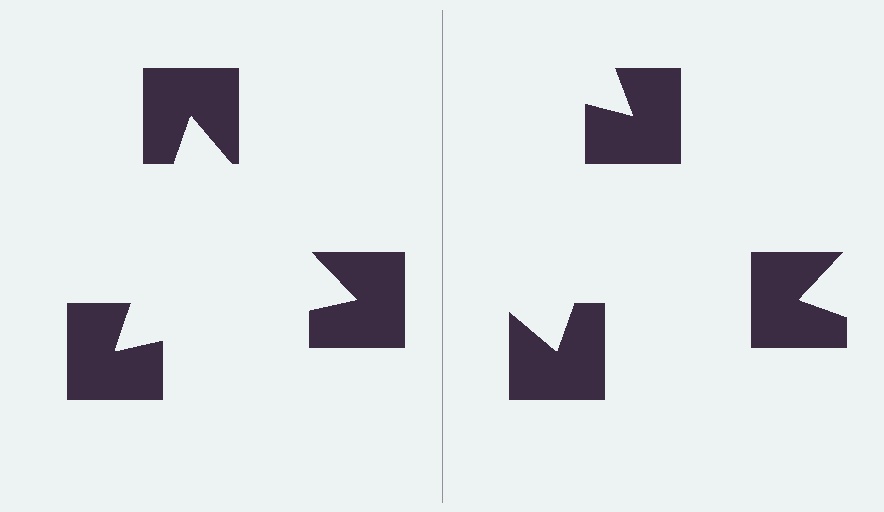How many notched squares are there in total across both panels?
6 — 3 on each side.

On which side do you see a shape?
An illusory triangle appears on the left side. On the right side the wedge cuts are rotated, so no coherent shape forms.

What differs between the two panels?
The notched squares are positioned identically on both sides; only the wedge orientations differ. On the left they align to a triangle; on the right they are misaligned.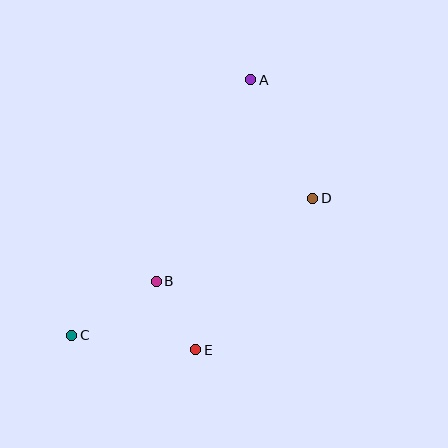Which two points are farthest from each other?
Points A and C are farthest from each other.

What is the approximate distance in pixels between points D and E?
The distance between D and E is approximately 191 pixels.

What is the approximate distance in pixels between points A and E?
The distance between A and E is approximately 276 pixels.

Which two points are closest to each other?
Points B and E are closest to each other.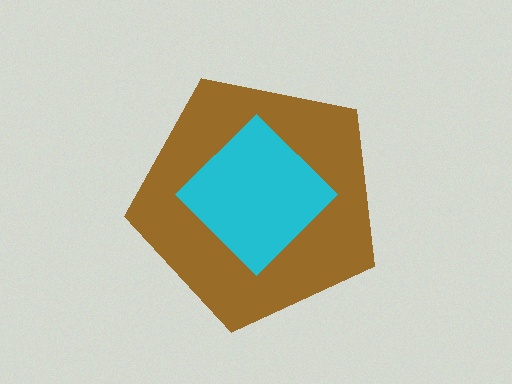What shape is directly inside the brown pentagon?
The cyan diamond.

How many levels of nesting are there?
2.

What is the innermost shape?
The cyan diamond.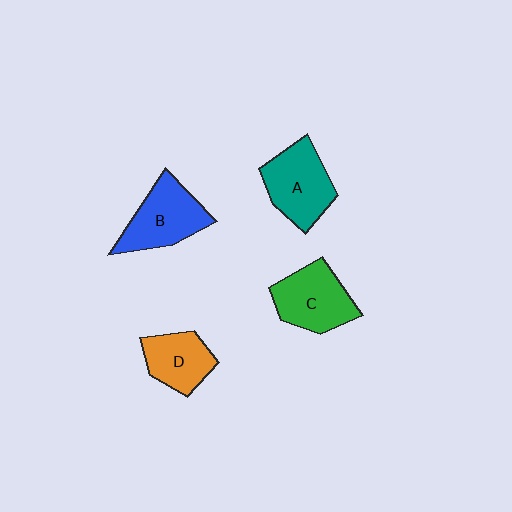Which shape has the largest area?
Shape A (teal).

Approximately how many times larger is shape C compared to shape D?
Approximately 1.3 times.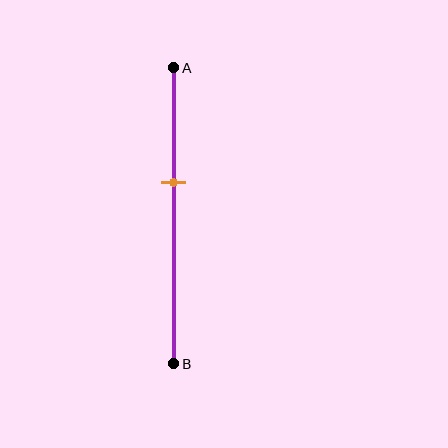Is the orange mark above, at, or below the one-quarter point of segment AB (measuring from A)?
The orange mark is below the one-quarter point of segment AB.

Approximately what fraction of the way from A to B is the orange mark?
The orange mark is approximately 40% of the way from A to B.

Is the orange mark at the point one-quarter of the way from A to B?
No, the mark is at about 40% from A, not at the 25% one-quarter point.